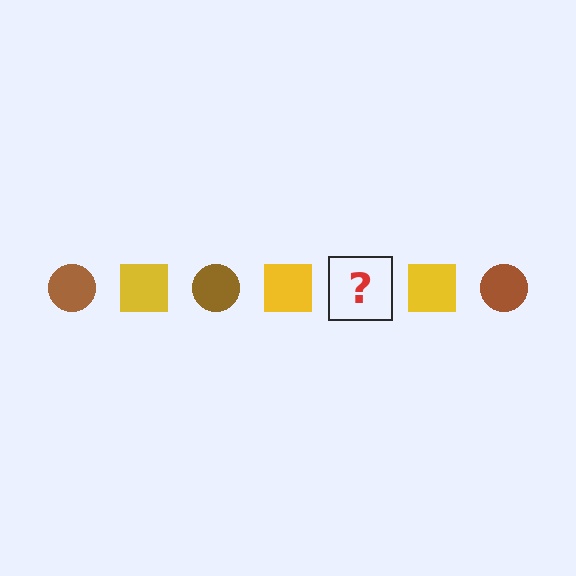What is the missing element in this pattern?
The missing element is a brown circle.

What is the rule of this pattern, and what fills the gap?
The rule is that the pattern alternates between brown circle and yellow square. The gap should be filled with a brown circle.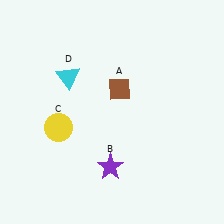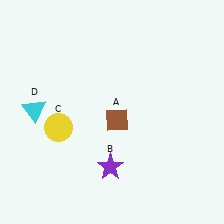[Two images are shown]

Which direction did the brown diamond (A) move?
The brown diamond (A) moved down.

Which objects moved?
The objects that moved are: the brown diamond (A), the cyan triangle (D).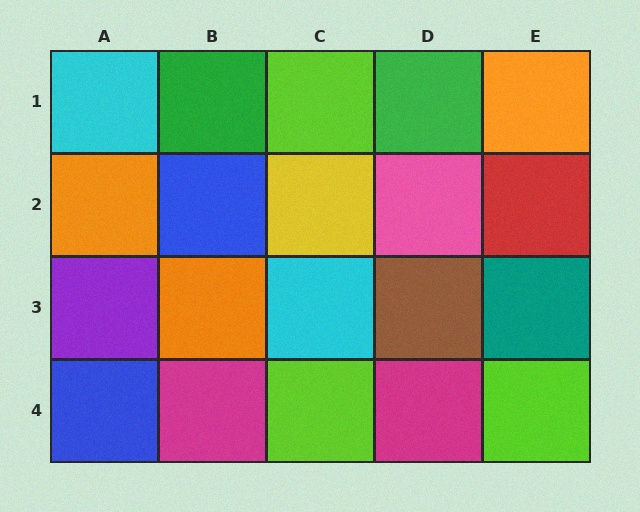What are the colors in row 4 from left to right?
Blue, magenta, lime, magenta, lime.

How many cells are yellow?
1 cell is yellow.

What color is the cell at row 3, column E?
Teal.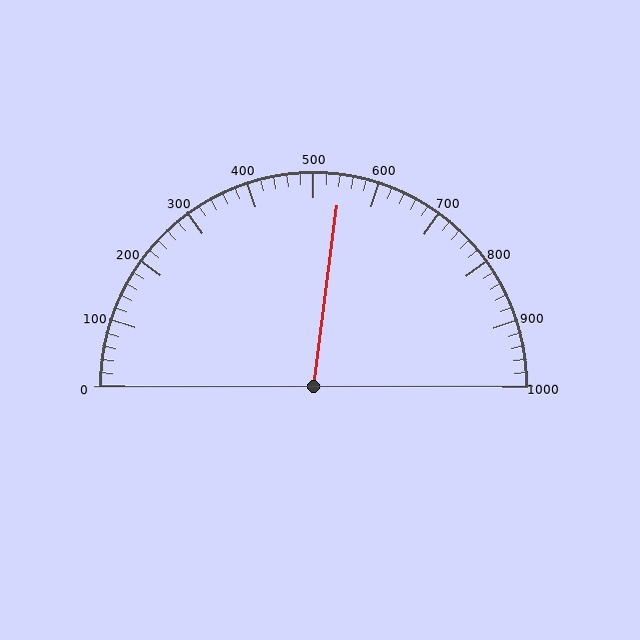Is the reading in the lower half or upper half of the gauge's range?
The reading is in the upper half of the range (0 to 1000).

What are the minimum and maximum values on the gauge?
The gauge ranges from 0 to 1000.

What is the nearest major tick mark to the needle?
The nearest major tick mark is 500.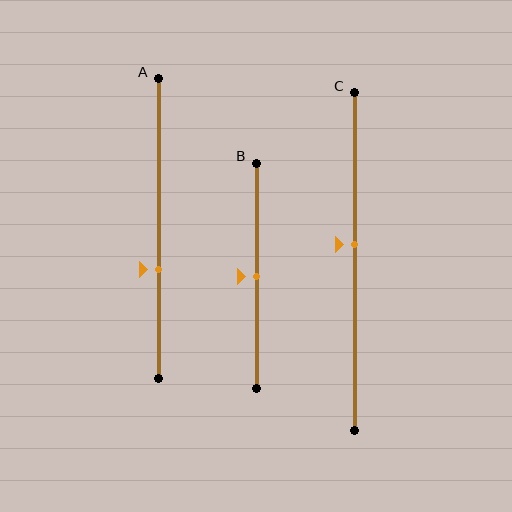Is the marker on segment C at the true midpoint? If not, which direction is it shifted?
No, the marker on segment C is shifted upward by about 5% of the segment length.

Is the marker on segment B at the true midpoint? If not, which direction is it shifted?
Yes, the marker on segment B is at the true midpoint.